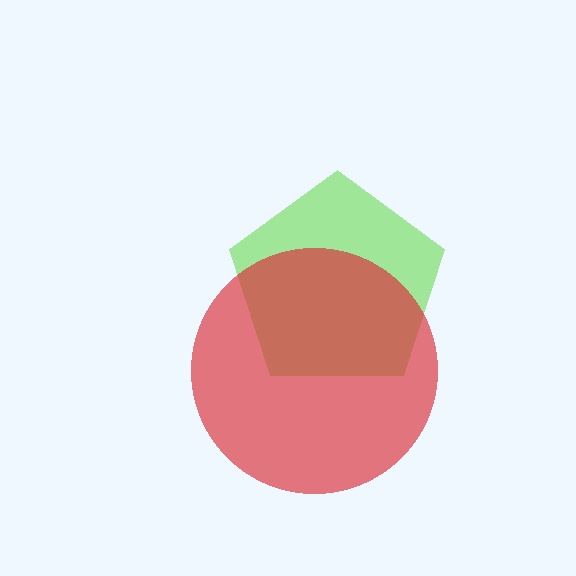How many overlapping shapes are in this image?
There are 2 overlapping shapes in the image.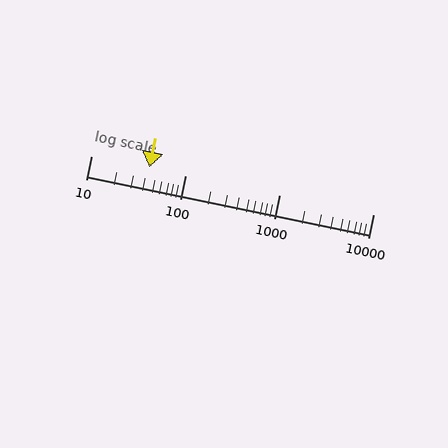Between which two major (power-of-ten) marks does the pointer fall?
The pointer is between 10 and 100.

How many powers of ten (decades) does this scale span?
The scale spans 3 decades, from 10 to 10000.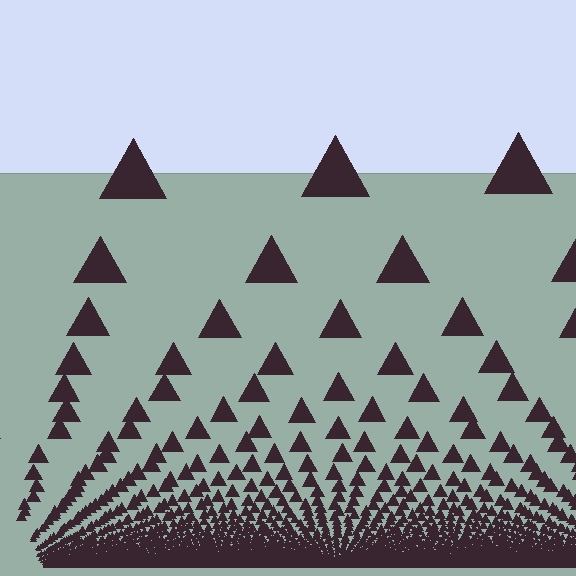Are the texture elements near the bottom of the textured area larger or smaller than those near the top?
Smaller. The gradient is inverted — elements near the bottom are smaller and denser.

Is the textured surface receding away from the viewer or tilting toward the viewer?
The surface appears to tilt toward the viewer. Texture elements get larger and sparser toward the top.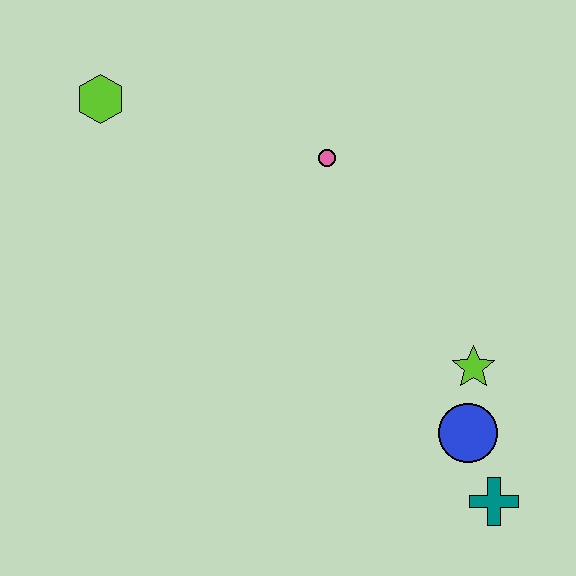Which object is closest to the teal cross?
The blue circle is closest to the teal cross.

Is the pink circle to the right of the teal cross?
No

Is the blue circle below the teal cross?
No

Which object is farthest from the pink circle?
The teal cross is farthest from the pink circle.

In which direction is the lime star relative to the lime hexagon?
The lime star is to the right of the lime hexagon.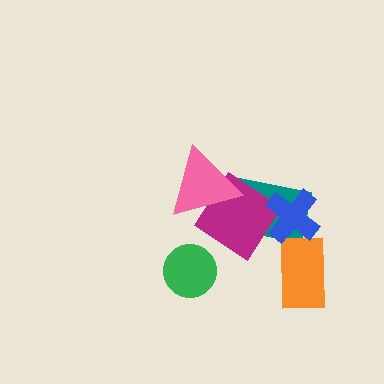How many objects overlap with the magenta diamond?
3 objects overlap with the magenta diamond.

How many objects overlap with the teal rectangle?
3 objects overlap with the teal rectangle.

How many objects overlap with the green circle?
0 objects overlap with the green circle.